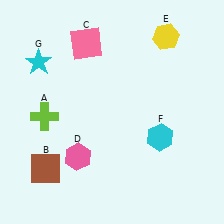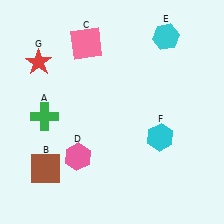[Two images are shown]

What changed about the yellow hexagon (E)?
In Image 1, E is yellow. In Image 2, it changed to cyan.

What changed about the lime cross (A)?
In Image 1, A is lime. In Image 2, it changed to green.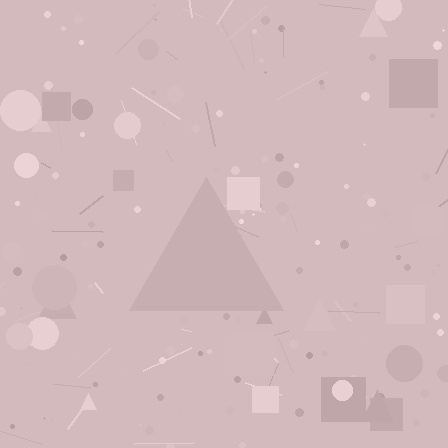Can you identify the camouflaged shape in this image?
The camouflaged shape is a triangle.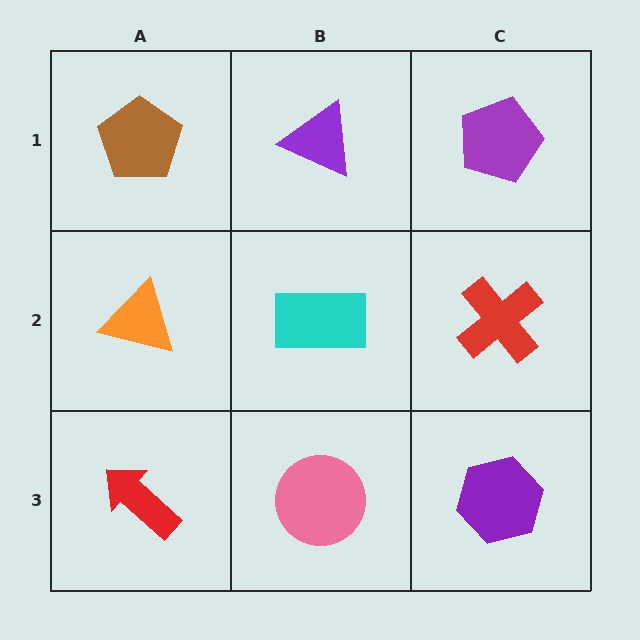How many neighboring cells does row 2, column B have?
4.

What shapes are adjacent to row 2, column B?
A purple triangle (row 1, column B), a pink circle (row 3, column B), an orange triangle (row 2, column A), a red cross (row 2, column C).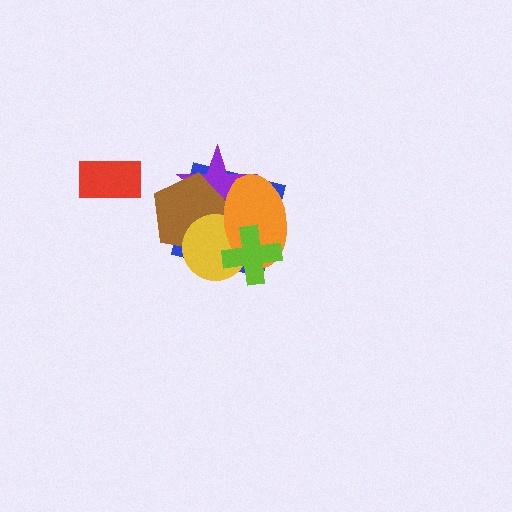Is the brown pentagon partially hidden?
Yes, it is partially covered by another shape.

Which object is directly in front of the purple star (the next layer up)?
The brown pentagon is directly in front of the purple star.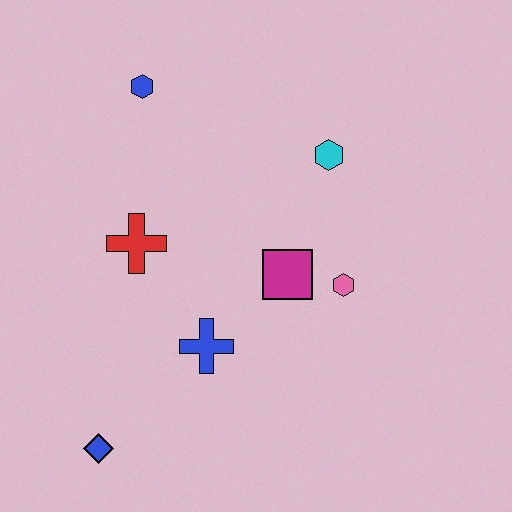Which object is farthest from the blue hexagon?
The blue diamond is farthest from the blue hexagon.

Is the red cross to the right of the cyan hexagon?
No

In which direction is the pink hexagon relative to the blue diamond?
The pink hexagon is to the right of the blue diamond.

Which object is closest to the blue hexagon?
The red cross is closest to the blue hexagon.